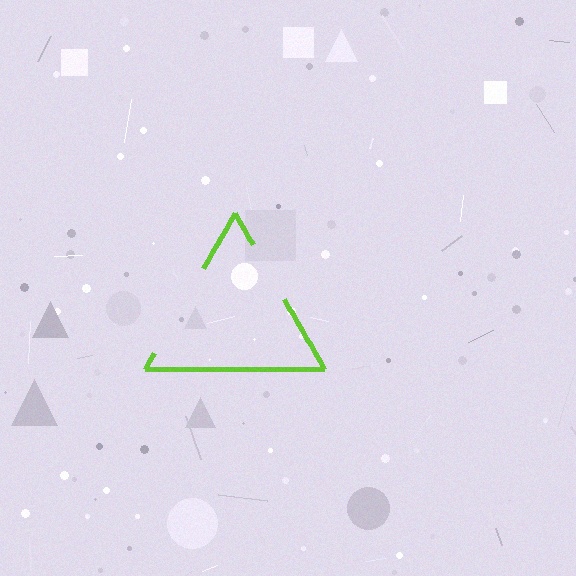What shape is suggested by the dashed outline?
The dashed outline suggests a triangle.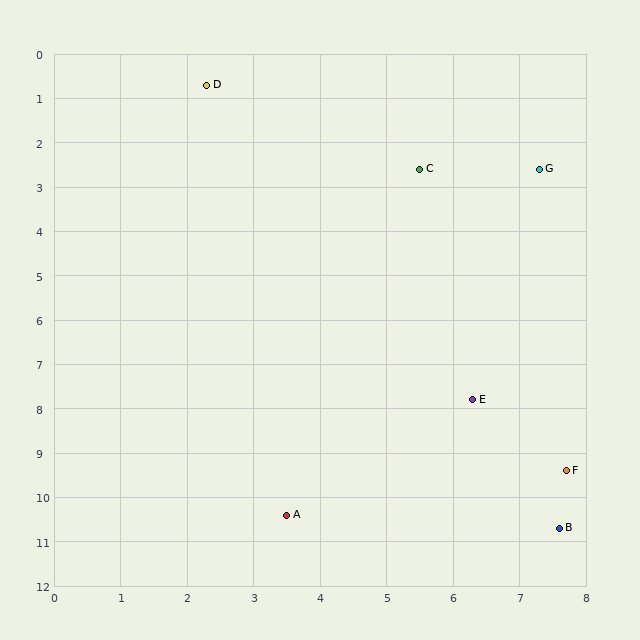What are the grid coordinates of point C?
Point C is at approximately (5.5, 2.6).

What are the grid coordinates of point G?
Point G is at approximately (7.3, 2.6).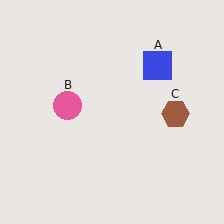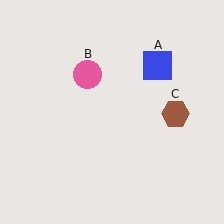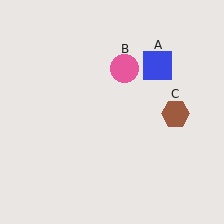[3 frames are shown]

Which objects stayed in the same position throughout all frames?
Blue square (object A) and brown hexagon (object C) remained stationary.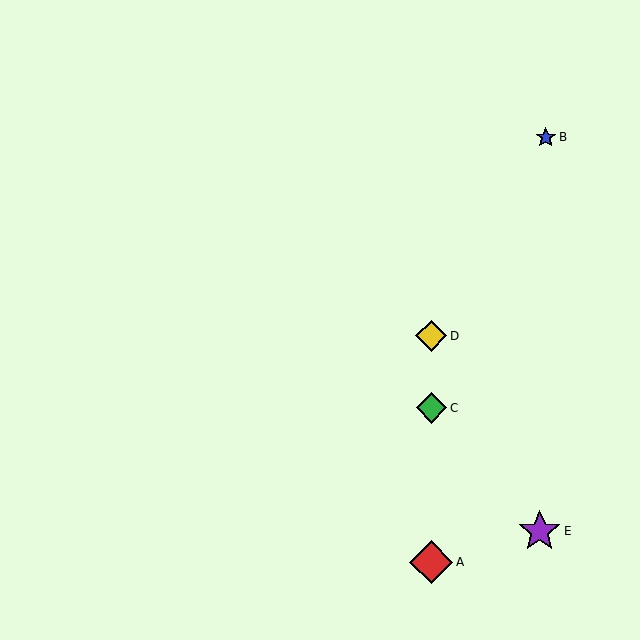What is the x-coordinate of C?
Object C is at x≈431.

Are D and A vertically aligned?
Yes, both are at x≈431.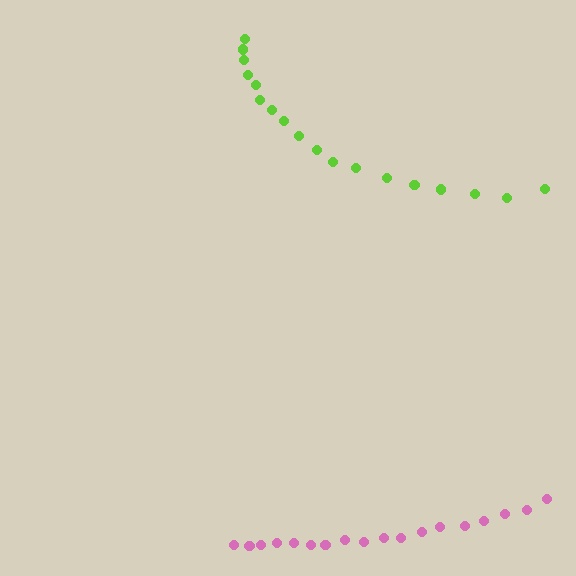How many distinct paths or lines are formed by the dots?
There are 2 distinct paths.